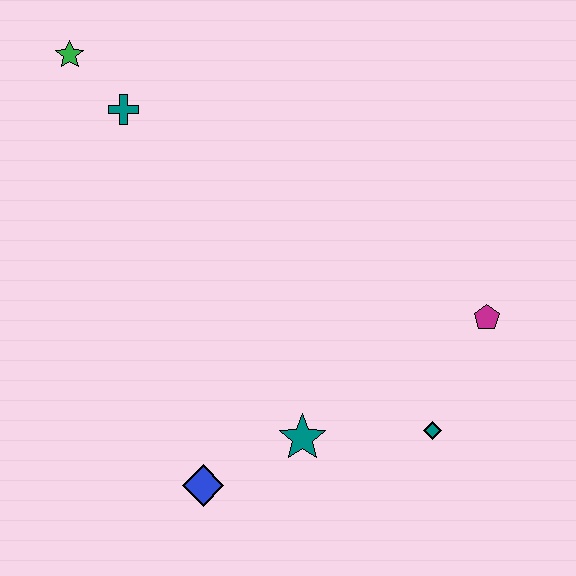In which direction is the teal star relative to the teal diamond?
The teal star is to the left of the teal diamond.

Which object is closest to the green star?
The teal cross is closest to the green star.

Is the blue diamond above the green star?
No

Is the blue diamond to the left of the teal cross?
No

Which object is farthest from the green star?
The teal diamond is farthest from the green star.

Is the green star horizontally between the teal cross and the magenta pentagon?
No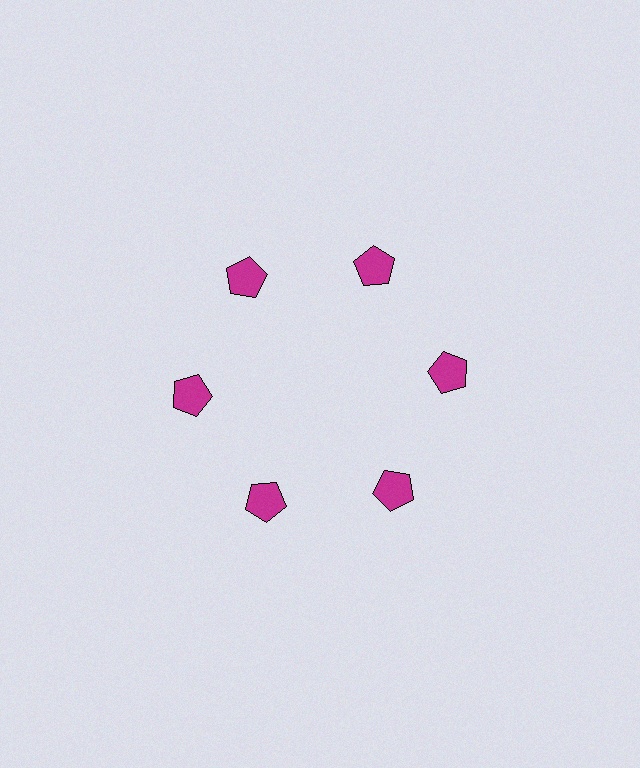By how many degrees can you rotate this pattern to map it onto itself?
The pattern maps onto itself every 60 degrees of rotation.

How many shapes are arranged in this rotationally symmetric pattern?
There are 6 shapes, arranged in 6 groups of 1.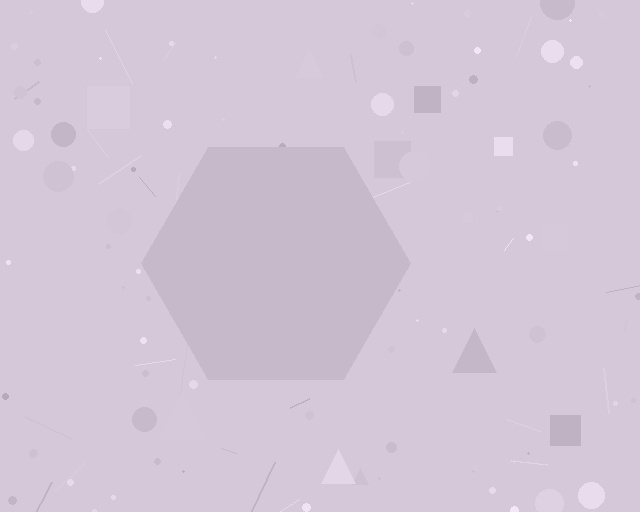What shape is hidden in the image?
A hexagon is hidden in the image.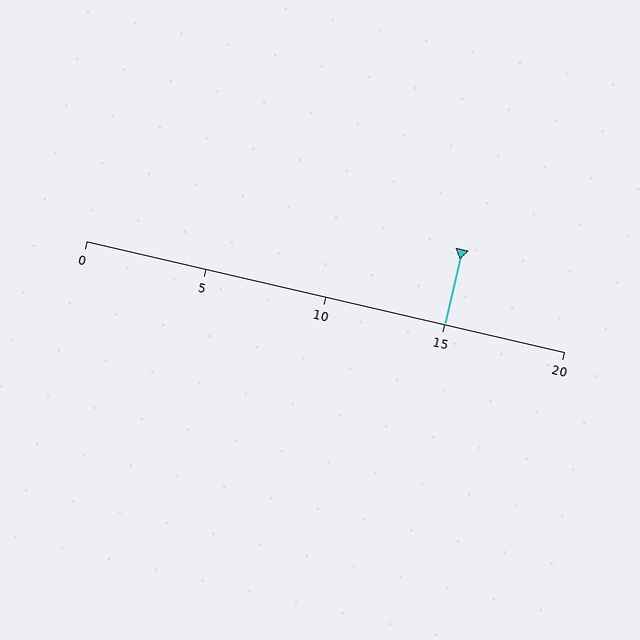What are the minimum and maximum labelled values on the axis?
The axis runs from 0 to 20.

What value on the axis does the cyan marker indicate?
The marker indicates approximately 15.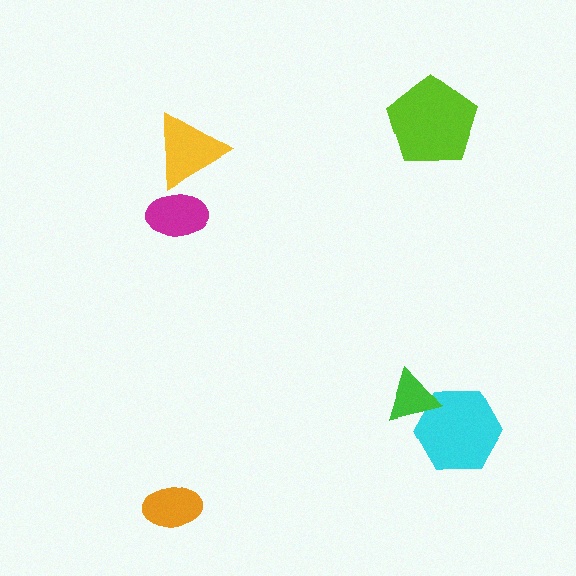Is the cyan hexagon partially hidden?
Yes, it is partially covered by another shape.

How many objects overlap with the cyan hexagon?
1 object overlaps with the cyan hexagon.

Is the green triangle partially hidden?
No, no other shape covers it.